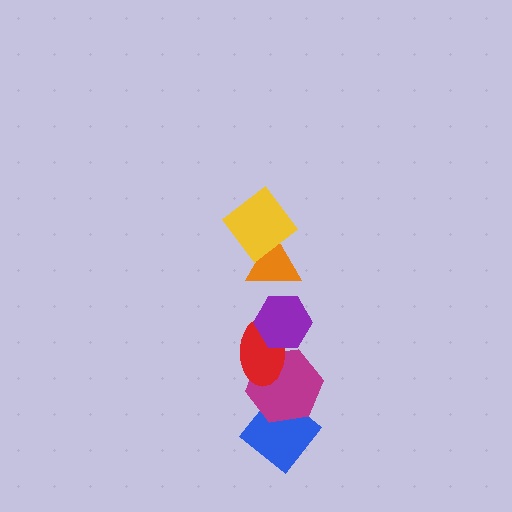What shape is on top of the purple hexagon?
The orange triangle is on top of the purple hexagon.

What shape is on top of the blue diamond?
The magenta hexagon is on top of the blue diamond.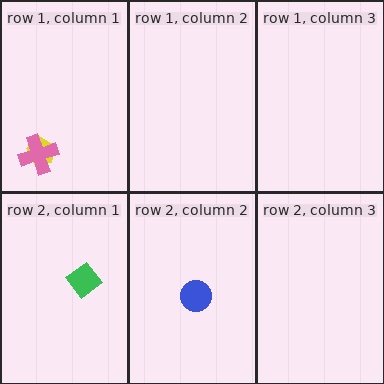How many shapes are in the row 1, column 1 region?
2.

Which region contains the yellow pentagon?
The row 1, column 1 region.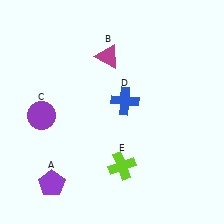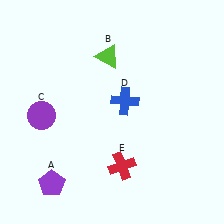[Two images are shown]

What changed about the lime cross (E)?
In Image 1, E is lime. In Image 2, it changed to red.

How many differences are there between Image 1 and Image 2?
There are 2 differences between the two images.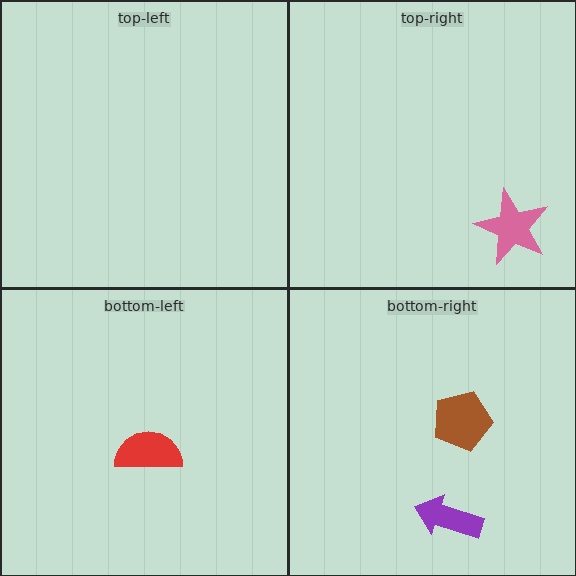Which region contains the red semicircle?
The bottom-left region.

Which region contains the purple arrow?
The bottom-right region.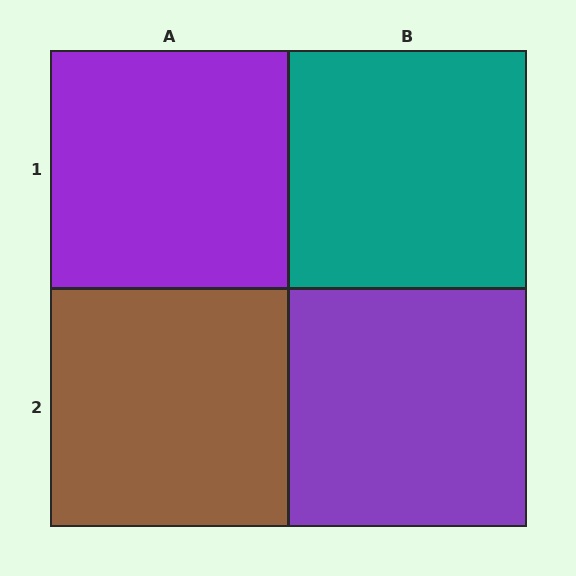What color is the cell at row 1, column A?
Purple.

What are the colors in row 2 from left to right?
Brown, purple.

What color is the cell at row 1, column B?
Teal.